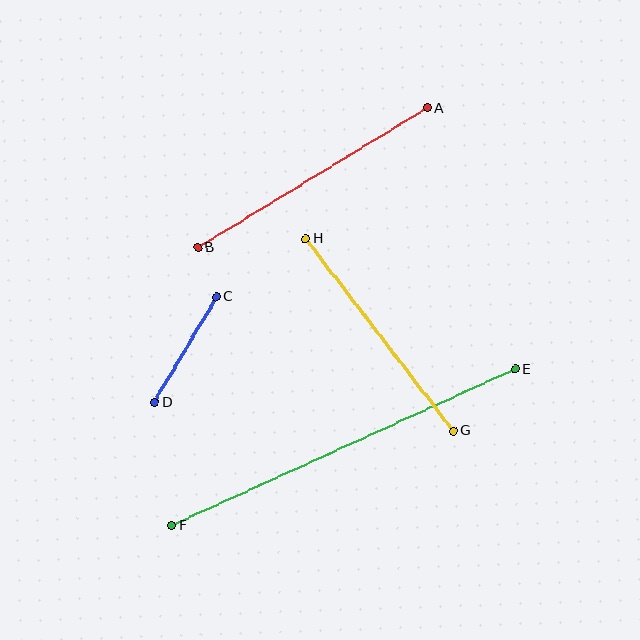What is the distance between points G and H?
The distance is approximately 242 pixels.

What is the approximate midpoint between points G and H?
The midpoint is at approximately (379, 335) pixels.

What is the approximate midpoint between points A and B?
The midpoint is at approximately (312, 178) pixels.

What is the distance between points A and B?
The distance is approximately 269 pixels.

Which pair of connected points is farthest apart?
Points E and F are farthest apart.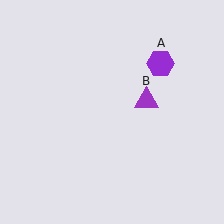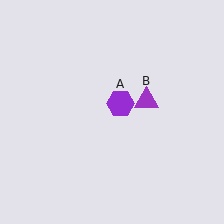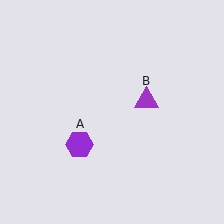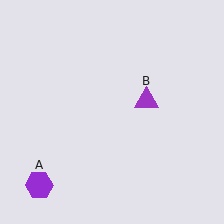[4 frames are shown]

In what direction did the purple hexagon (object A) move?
The purple hexagon (object A) moved down and to the left.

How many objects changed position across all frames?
1 object changed position: purple hexagon (object A).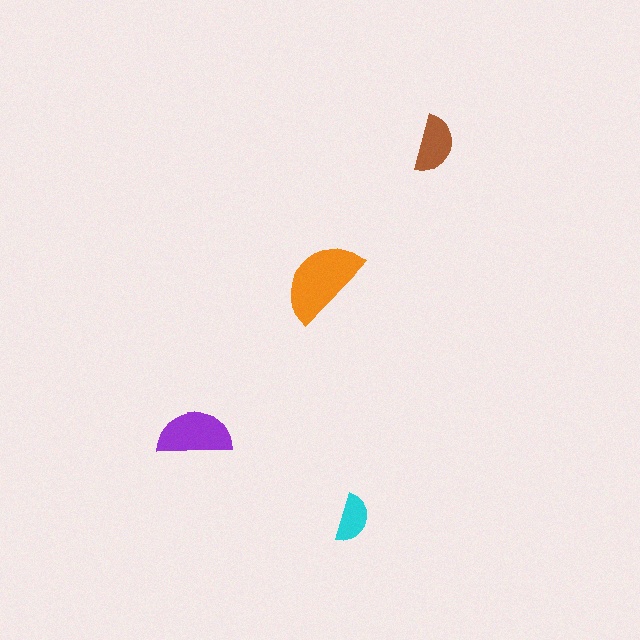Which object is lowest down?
The cyan semicircle is bottommost.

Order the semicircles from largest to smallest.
the orange one, the purple one, the brown one, the cyan one.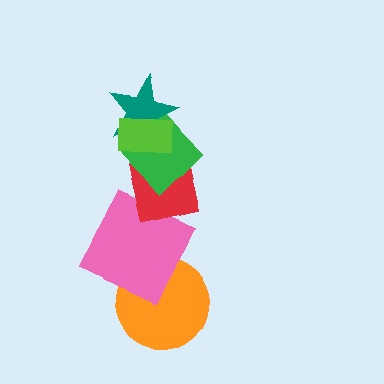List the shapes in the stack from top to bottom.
From top to bottom: the lime rectangle, the teal star, the green diamond, the red square, the pink square, the orange circle.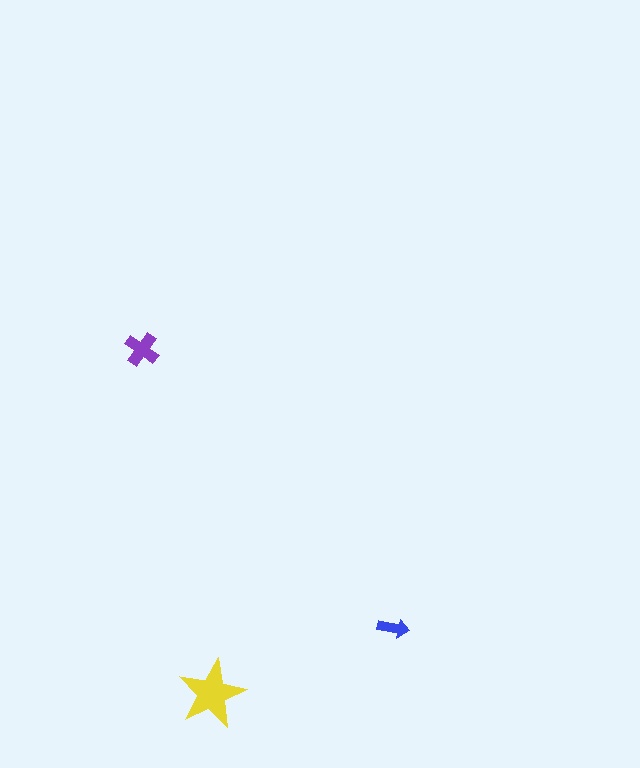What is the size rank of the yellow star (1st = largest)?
1st.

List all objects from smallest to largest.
The blue arrow, the purple cross, the yellow star.